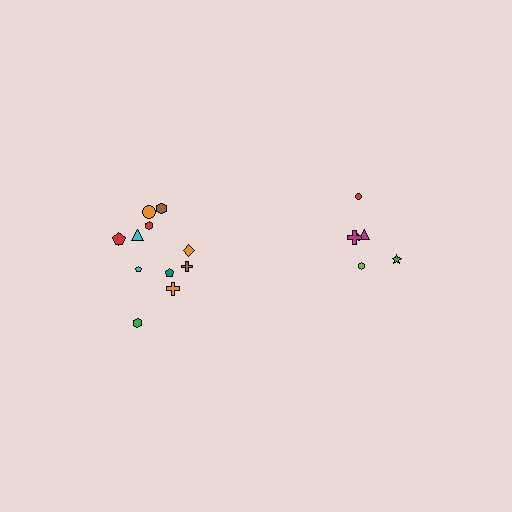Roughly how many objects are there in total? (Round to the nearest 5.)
Roughly 20 objects in total.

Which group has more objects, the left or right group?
The left group.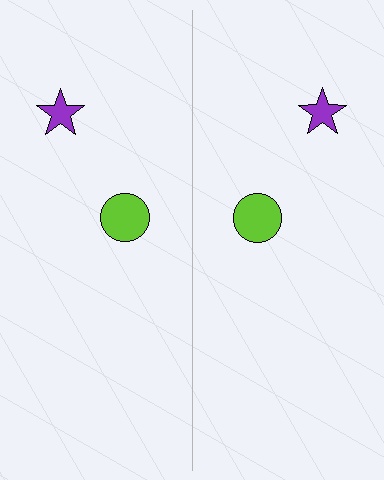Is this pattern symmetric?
Yes, this pattern has bilateral (reflection) symmetry.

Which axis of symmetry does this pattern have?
The pattern has a vertical axis of symmetry running through the center of the image.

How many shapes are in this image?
There are 4 shapes in this image.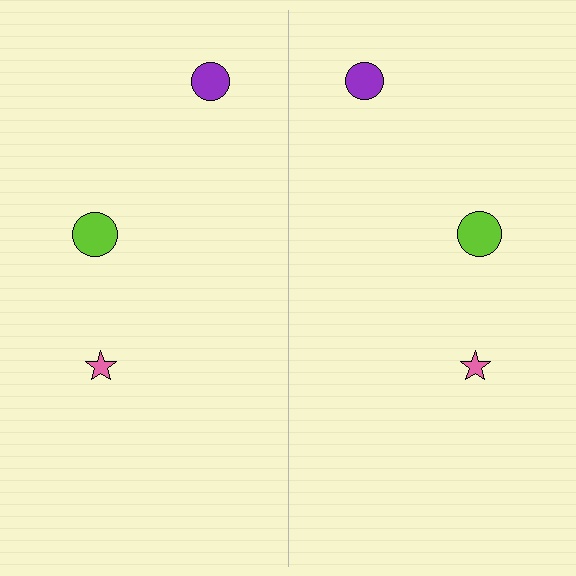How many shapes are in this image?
There are 6 shapes in this image.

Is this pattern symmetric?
Yes, this pattern has bilateral (reflection) symmetry.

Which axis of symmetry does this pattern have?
The pattern has a vertical axis of symmetry running through the center of the image.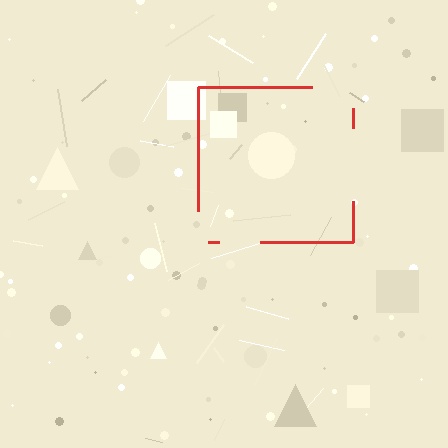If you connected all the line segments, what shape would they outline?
They would outline a square.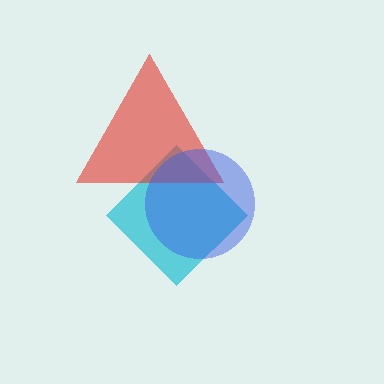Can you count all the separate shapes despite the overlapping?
Yes, there are 3 separate shapes.